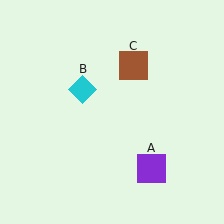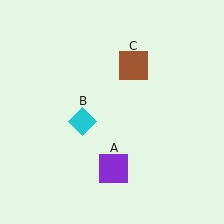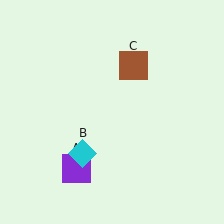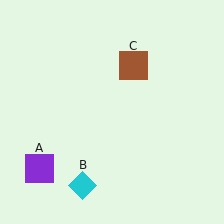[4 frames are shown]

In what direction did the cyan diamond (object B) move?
The cyan diamond (object B) moved down.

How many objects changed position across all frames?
2 objects changed position: purple square (object A), cyan diamond (object B).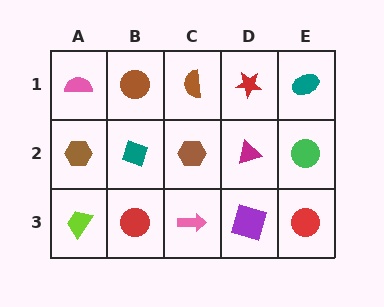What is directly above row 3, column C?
A brown hexagon.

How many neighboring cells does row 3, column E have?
2.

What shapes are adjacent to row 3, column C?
A brown hexagon (row 2, column C), a red circle (row 3, column B), a purple square (row 3, column D).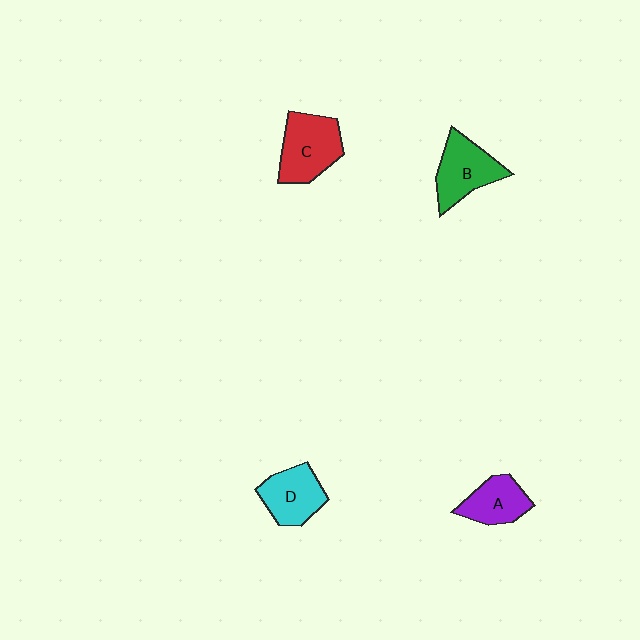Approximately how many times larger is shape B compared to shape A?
Approximately 1.3 times.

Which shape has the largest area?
Shape C (red).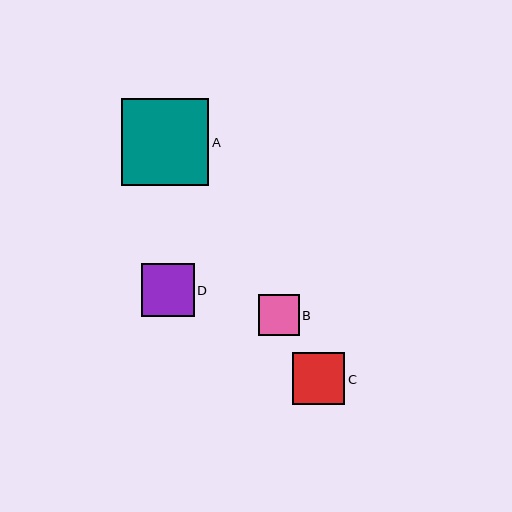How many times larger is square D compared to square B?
Square D is approximately 1.3 times the size of square B.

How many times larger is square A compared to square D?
Square A is approximately 1.6 times the size of square D.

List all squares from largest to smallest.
From largest to smallest: A, D, C, B.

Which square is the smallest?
Square B is the smallest with a size of approximately 41 pixels.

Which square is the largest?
Square A is the largest with a size of approximately 87 pixels.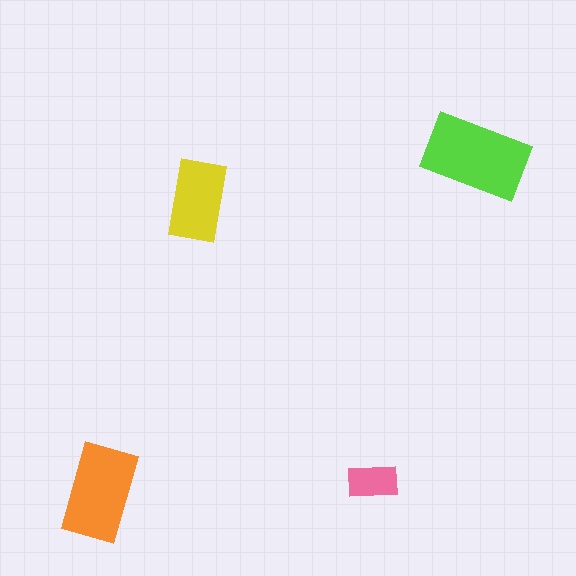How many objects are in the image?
There are 4 objects in the image.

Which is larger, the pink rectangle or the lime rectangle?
The lime one.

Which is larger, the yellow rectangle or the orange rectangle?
The orange one.